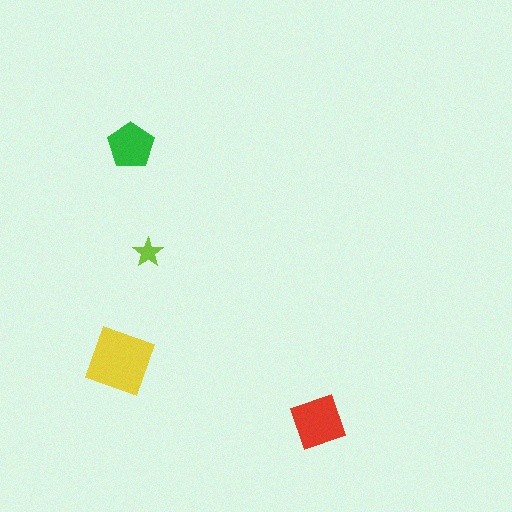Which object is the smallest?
The lime star.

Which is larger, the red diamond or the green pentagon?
The red diamond.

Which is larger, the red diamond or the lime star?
The red diamond.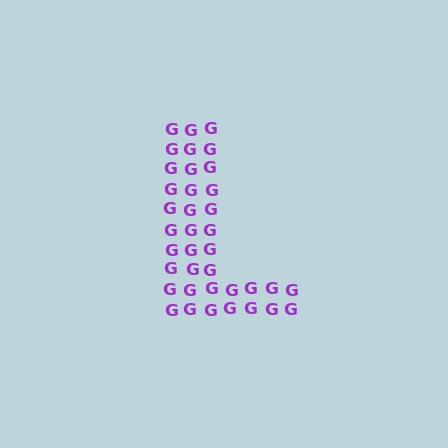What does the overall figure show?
The overall figure shows the letter L.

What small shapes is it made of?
It is made of small letter G's.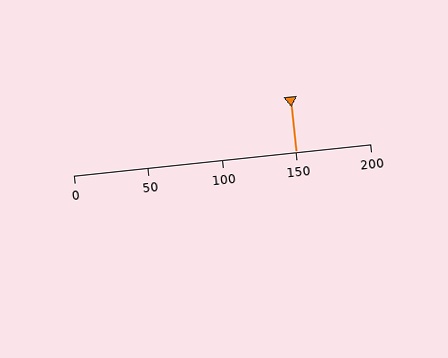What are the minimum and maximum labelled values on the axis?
The axis runs from 0 to 200.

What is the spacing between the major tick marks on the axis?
The major ticks are spaced 50 apart.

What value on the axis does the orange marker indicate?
The marker indicates approximately 150.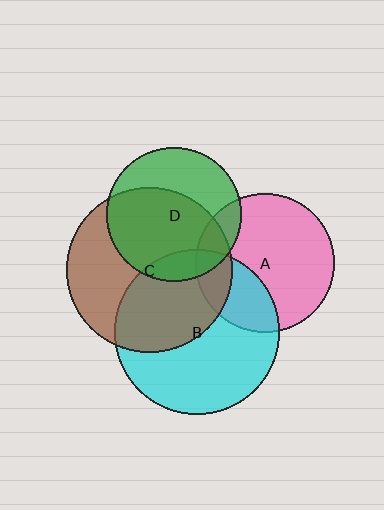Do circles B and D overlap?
Yes.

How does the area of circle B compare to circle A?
Approximately 1.4 times.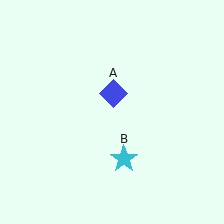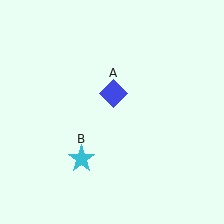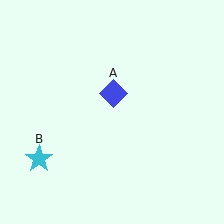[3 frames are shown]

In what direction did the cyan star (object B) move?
The cyan star (object B) moved left.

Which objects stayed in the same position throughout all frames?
Blue diamond (object A) remained stationary.